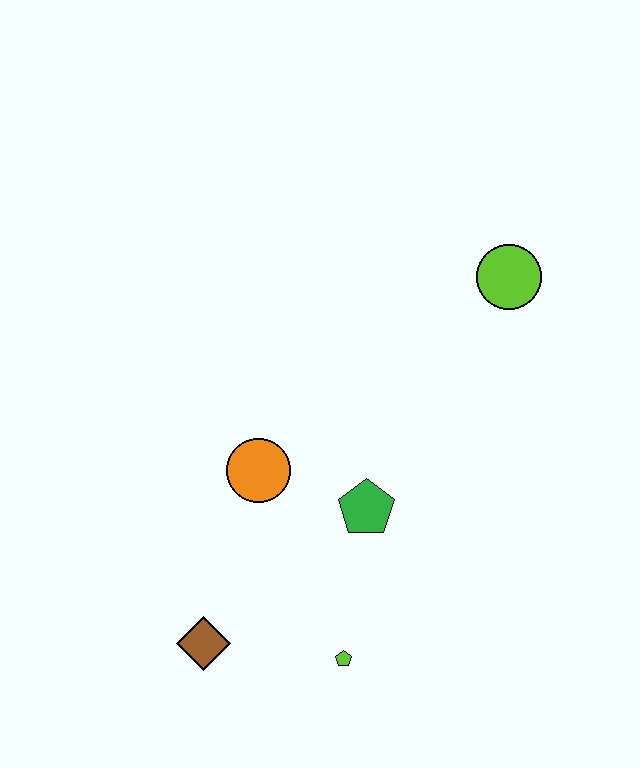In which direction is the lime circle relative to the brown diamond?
The lime circle is above the brown diamond.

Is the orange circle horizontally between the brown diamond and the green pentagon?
Yes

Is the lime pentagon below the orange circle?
Yes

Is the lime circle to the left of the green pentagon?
No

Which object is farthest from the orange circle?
The lime circle is farthest from the orange circle.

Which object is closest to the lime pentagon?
The brown diamond is closest to the lime pentagon.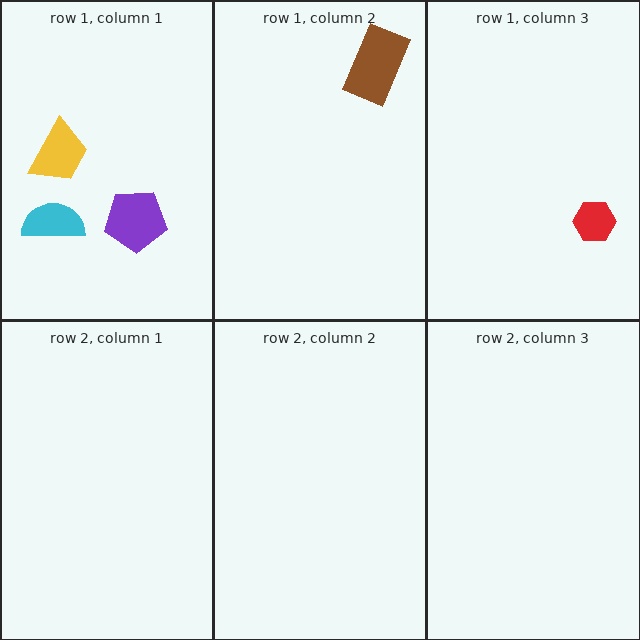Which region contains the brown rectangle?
The row 1, column 2 region.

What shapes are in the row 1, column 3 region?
The red hexagon.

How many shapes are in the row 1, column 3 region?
1.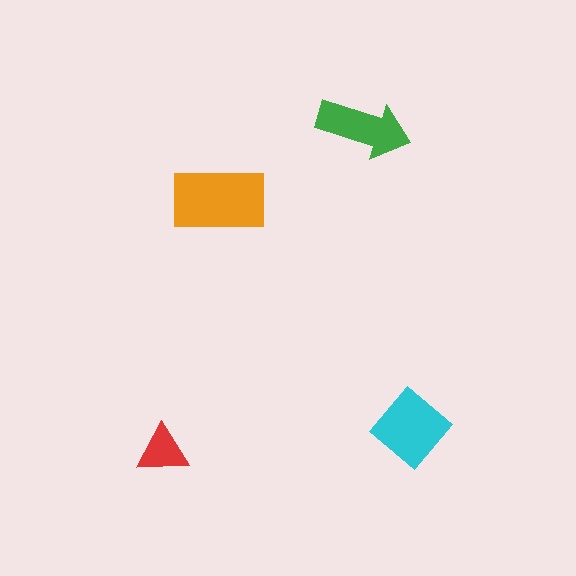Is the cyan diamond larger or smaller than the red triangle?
Larger.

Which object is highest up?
The green arrow is topmost.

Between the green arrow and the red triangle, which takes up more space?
The green arrow.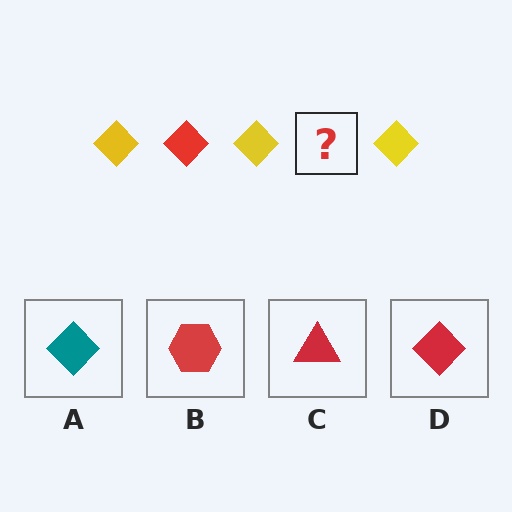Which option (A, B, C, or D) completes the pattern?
D.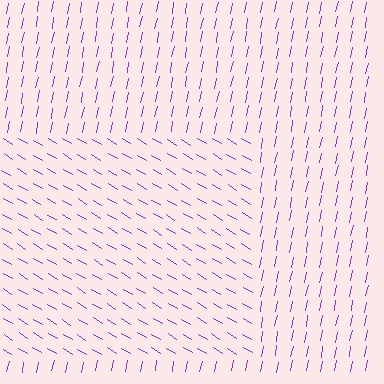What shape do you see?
I see a rectangle.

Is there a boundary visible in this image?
Yes, there is a texture boundary formed by a change in line orientation.